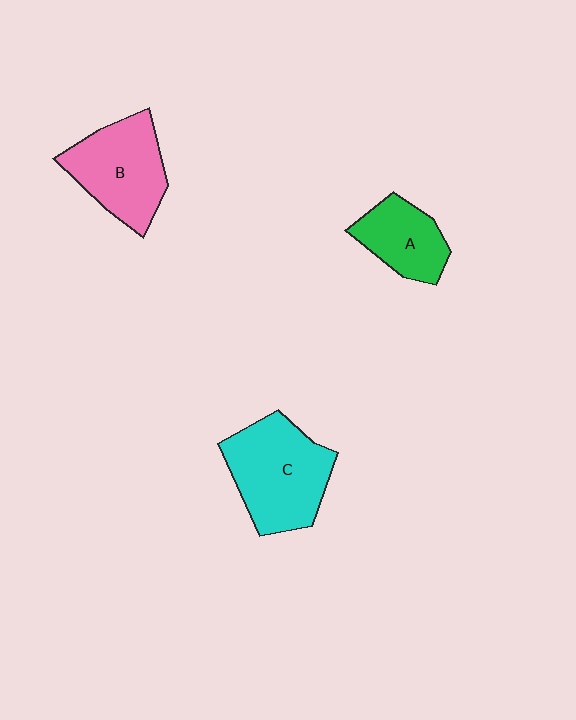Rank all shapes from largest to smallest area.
From largest to smallest: C (cyan), B (pink), A (green).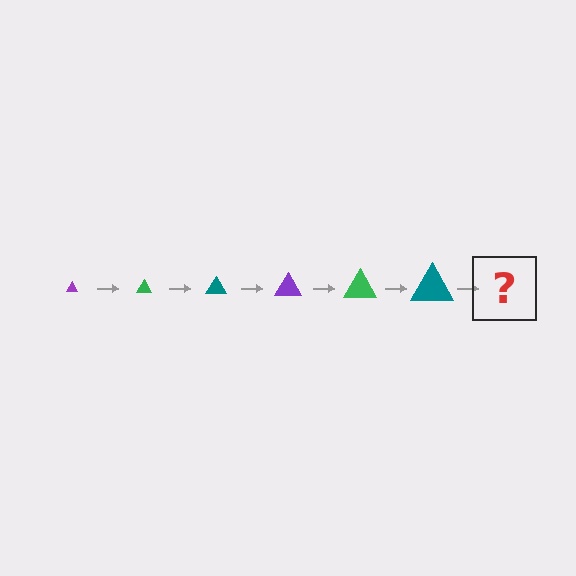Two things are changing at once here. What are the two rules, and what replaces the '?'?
The two rules are that the triangle grows larger each step and the color cycles through purple, green, and teal. The '?' should be a purple triangle, larger than the previous one.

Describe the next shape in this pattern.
It should be a purple triangle, larger than the previous one.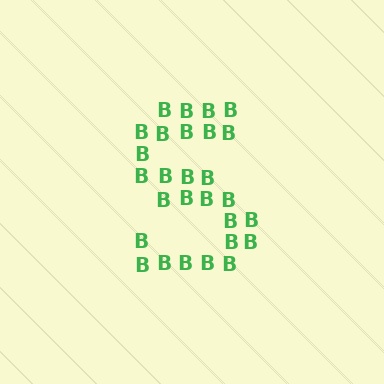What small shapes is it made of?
It is made of small letter B's.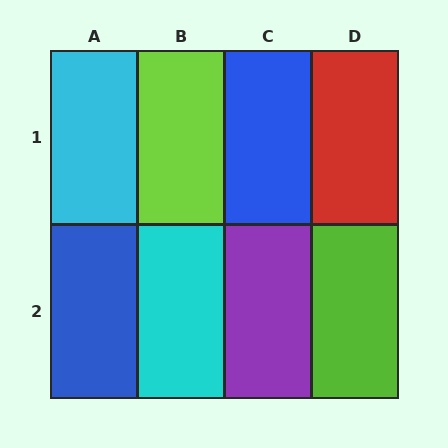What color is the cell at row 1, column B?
Lime.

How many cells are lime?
2 cells are lime.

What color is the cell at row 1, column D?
Red.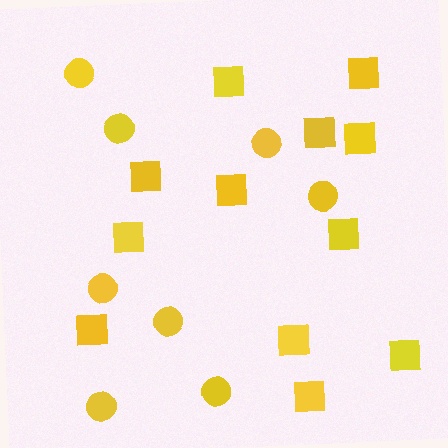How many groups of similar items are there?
There are 2 groups: one group of circles (8) and one group of squares (12).